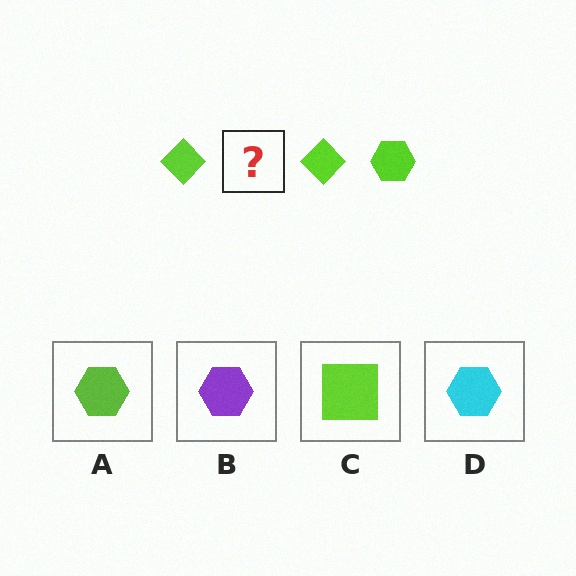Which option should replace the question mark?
Option A.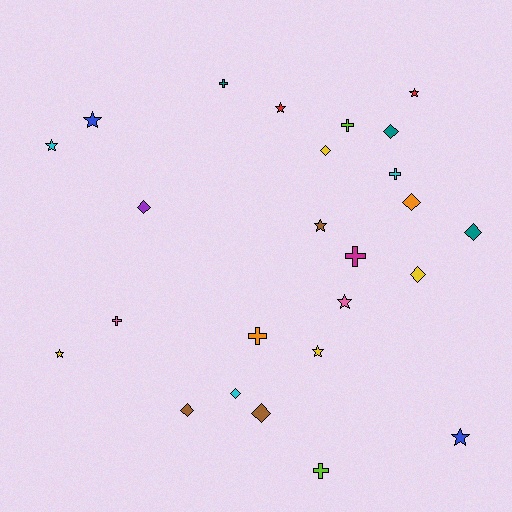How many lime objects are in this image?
There are 2 lime objects.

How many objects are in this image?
There are 25 objects.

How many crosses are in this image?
There are 7 crosses.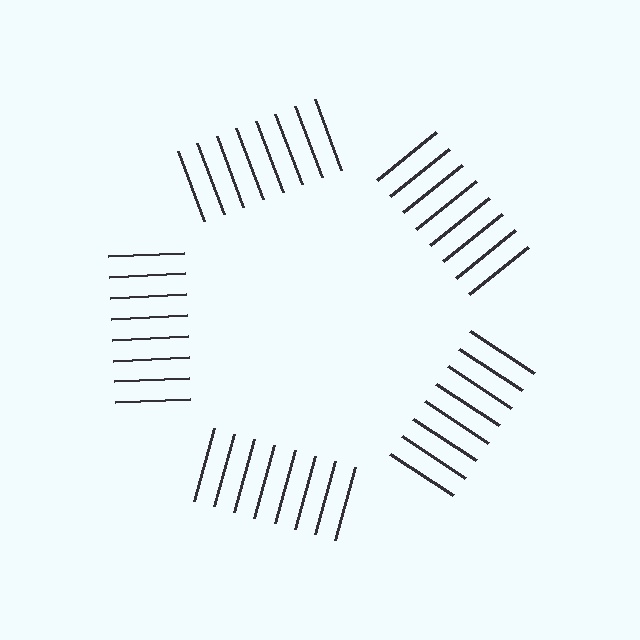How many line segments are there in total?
40 — 8 along each of the 5 edges.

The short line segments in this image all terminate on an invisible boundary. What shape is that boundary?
An illusory pentagon — the line segments terminate on its edges but no continuous stroke is drawn.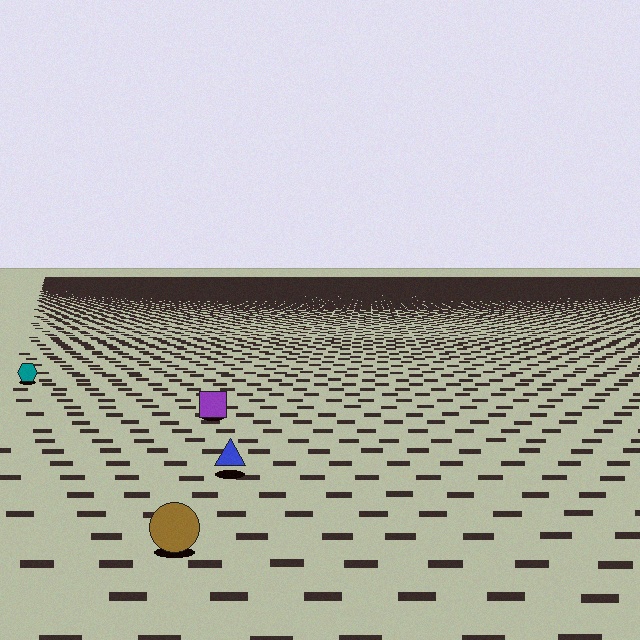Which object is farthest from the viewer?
The teal hexagon is farthest from the viewer. It appears smaller and the ground texture around it is denser.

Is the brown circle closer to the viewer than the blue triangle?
Yes. The brown circle is closer — you can tell from the texture gradient: the ground texture is coarser near it.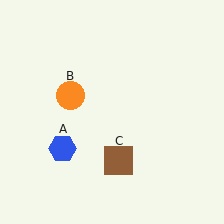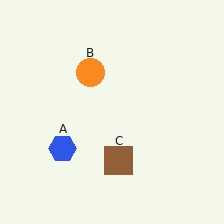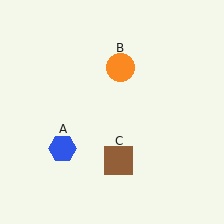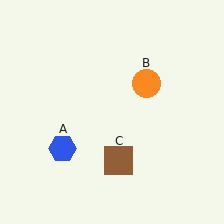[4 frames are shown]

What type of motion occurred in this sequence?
The orange circle (object B) rotated clockwise around the center of the scene.